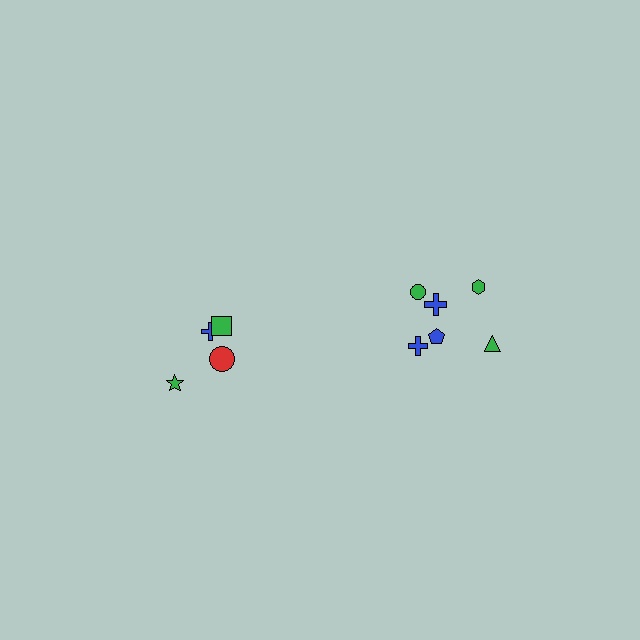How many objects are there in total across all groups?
There are 10 objects.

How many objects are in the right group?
There are 6 objects.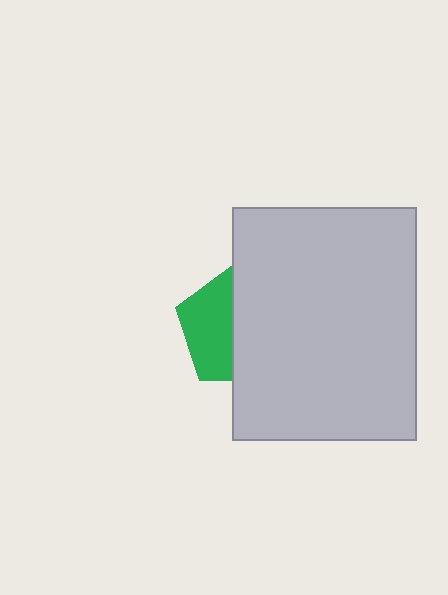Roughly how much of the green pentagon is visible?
A small part of it is visible (roughly 43%).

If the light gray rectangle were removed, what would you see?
You would see the complete green pentagon.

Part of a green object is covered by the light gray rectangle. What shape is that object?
It is a pentagon.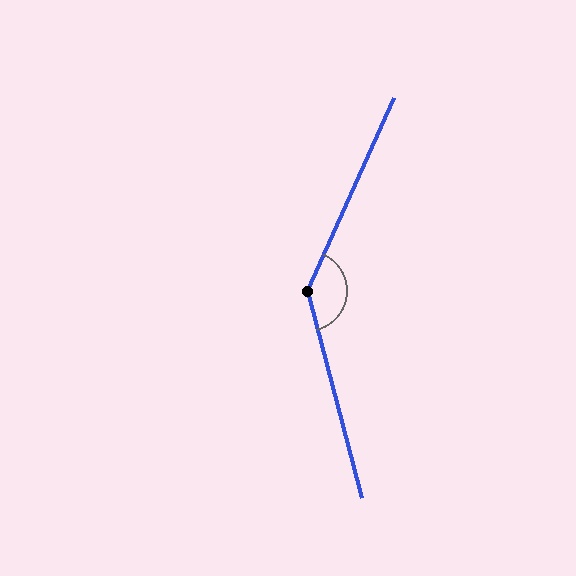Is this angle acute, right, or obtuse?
It is obtuse.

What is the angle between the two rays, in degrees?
Approximately 141 degrees.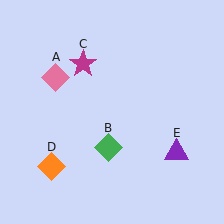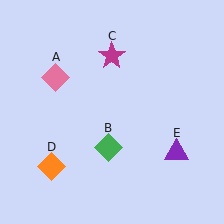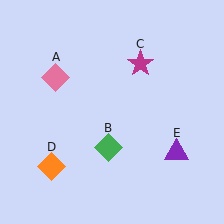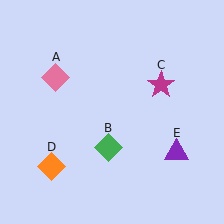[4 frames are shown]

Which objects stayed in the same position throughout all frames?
Pink diamond (object A) and green diamond (object B) and orange diamond (object D) and purple triangle (object E) remained stationary.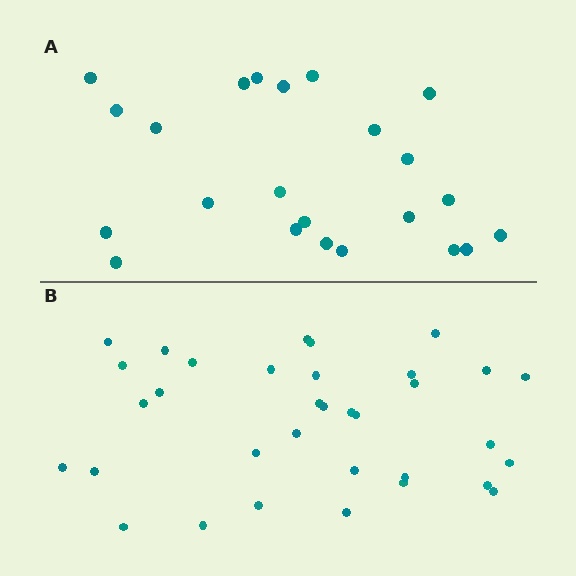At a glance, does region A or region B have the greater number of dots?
Region B (the bottom region) has more dots.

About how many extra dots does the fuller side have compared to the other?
Region B has roughly 12 or so more dots than region A.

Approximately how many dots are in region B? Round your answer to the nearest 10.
About 30 dots. (The exact count is 34, which rounds to 30.)